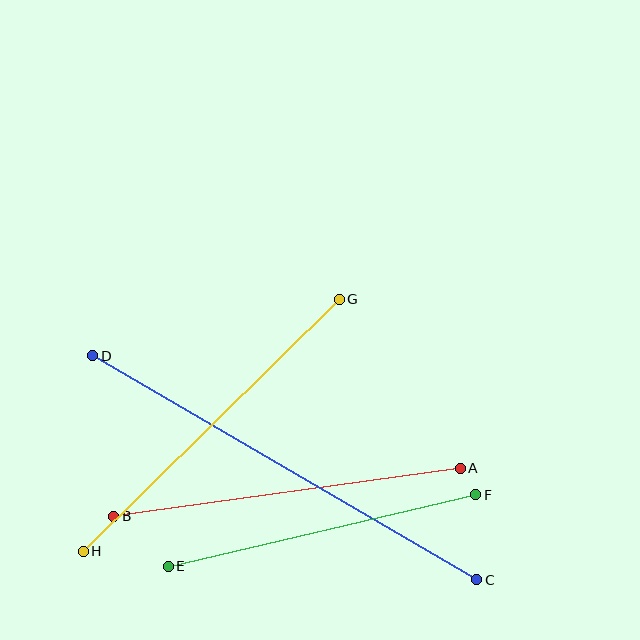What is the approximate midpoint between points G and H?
The midpoint is at approximately (211, 425) pixels.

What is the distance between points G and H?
The distance is approximately 359 pixels.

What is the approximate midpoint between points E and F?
The midpoint is at approximately (322, 530) pixels.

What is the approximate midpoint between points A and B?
The midpoint is at approximately (287, 492) pixels.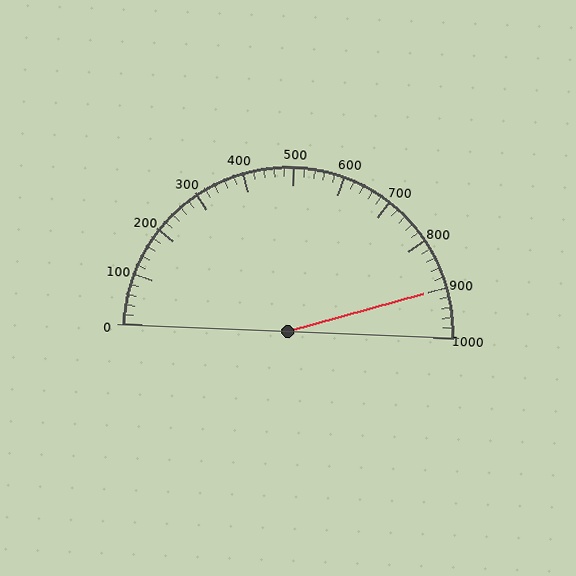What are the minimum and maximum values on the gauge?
The gauge ranges from 0 to 1000.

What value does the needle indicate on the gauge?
The needle indicates approximately 900.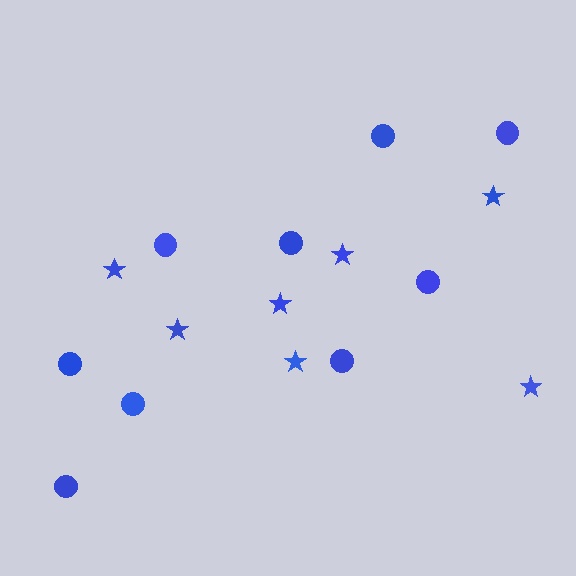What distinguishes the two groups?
There are 2 groups: one group of stars (7) and one group of circles (9).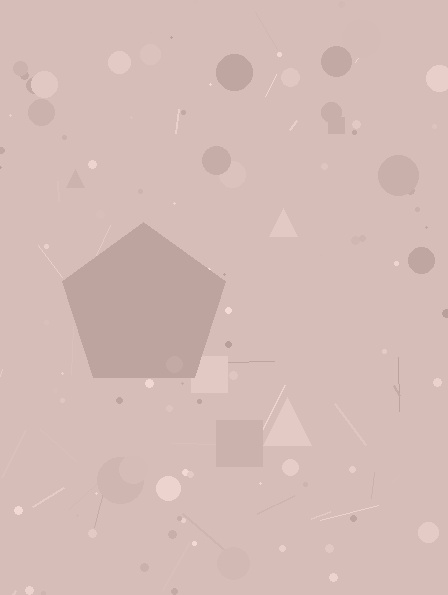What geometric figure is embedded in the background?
A pentagon is embedded in the background.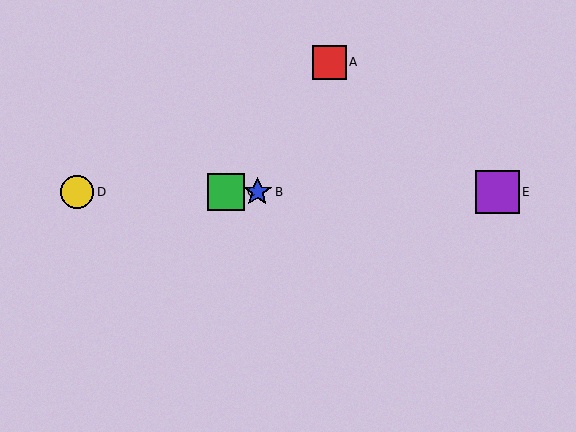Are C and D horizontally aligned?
Yes, both are at y≈192.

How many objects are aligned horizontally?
4 objects (B, C, D, E) are aligned horizontally.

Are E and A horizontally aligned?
No, E is at y≈192 and A is at y≈62.